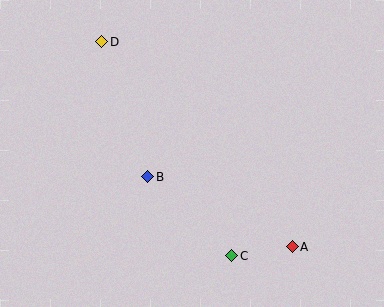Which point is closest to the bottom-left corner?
Point B is closest to the bottom-left corner.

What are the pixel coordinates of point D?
Point D is at (102, 42).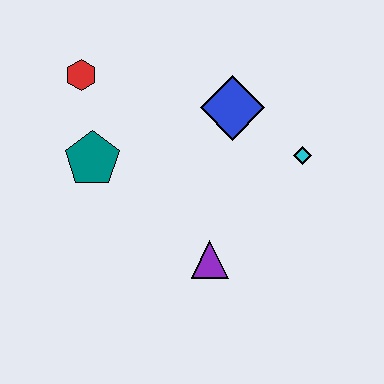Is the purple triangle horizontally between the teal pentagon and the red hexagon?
No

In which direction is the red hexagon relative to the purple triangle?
The red hexagon is above the purple triangle.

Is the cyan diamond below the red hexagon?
Yes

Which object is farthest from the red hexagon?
The cyan diamond is farthest from the red hexagon.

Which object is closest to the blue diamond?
The cyan diamond is closest to the blue diamond.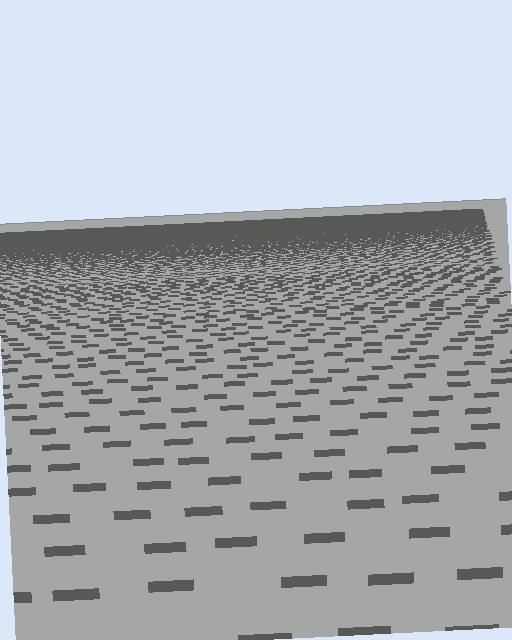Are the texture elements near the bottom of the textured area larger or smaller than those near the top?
Larger. Near the bottom, elements are closer to the viewer and appear at a bigger on-screen size.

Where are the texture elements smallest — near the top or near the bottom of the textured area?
Near the top.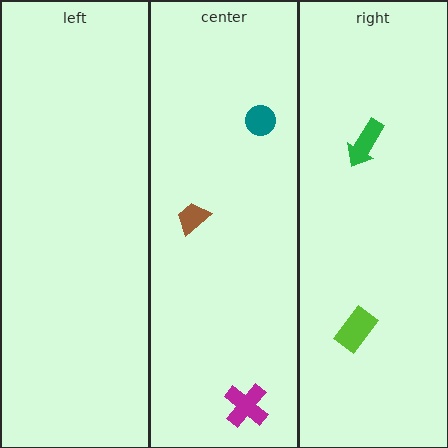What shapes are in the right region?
The lime rectangle, the green arrow.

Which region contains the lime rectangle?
The right region.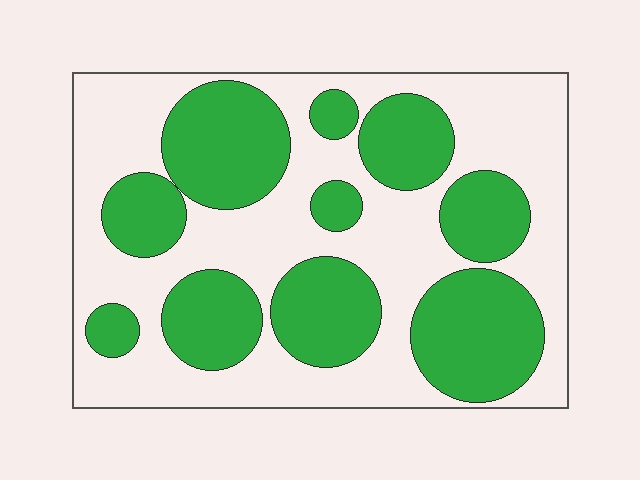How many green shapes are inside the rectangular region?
10.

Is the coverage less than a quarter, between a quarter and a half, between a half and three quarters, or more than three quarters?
Between a quarter and a half.